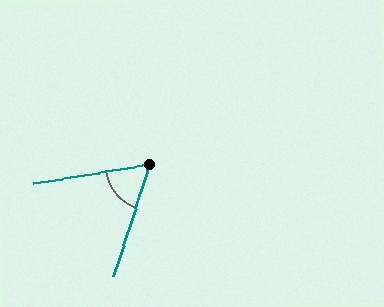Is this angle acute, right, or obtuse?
It is acute.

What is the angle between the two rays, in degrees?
Approximately 63 degrees.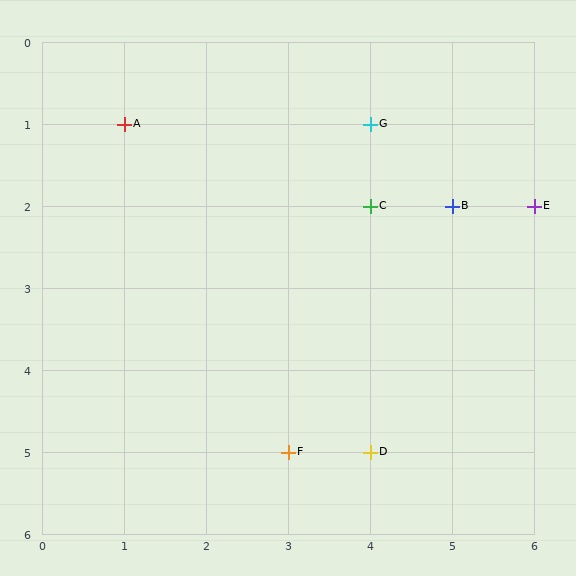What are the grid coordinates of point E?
Point E is at grid coordinates (6, 2).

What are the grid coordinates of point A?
Point A is at grid coordinates (1, 1).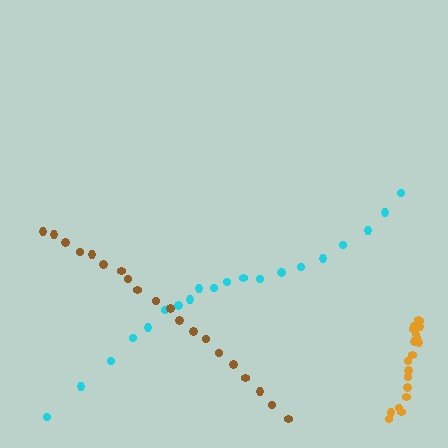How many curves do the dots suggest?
There are 3 distinct paths.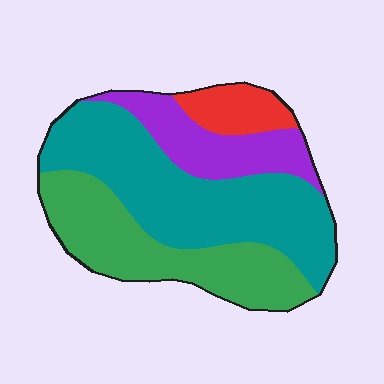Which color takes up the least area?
Red, at roughly 10%.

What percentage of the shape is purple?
Purple takes up between a sixth and a third of the shape.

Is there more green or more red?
Green.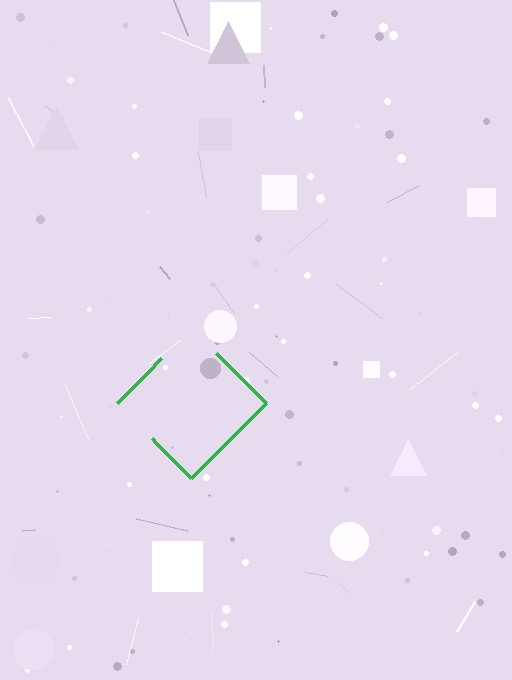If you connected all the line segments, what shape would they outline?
They would outline a diamond.